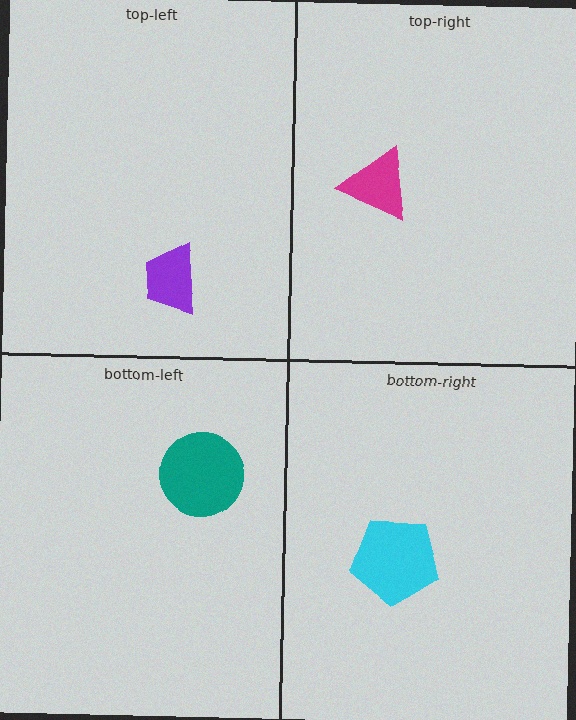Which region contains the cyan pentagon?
The bottom-right region.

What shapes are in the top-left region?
The purple trapezoid.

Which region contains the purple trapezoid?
The top-left region.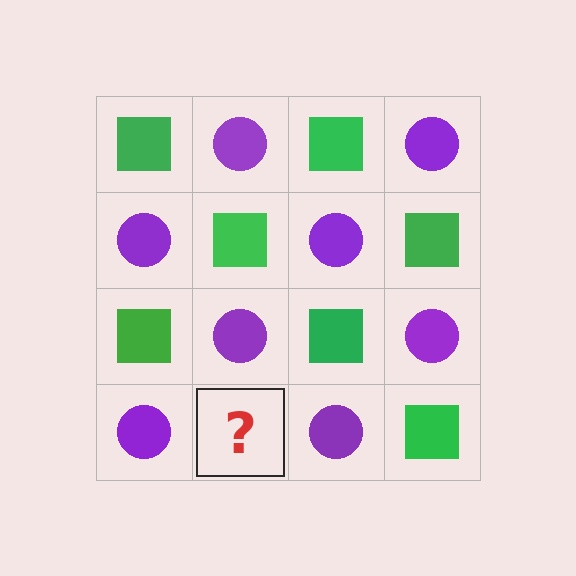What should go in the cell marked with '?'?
The missing cell should contain a green square.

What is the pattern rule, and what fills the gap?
The rule is that it alternates green square and purple circle in a checkerboard pattern. The gap should be filled with a green square.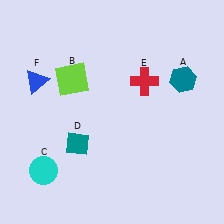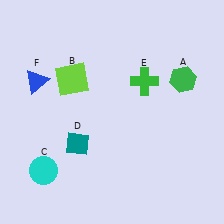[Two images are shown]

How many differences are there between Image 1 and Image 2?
There are 2 differences between the two images.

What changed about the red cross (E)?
In Image 1, E is red. In Image 2, it changed to green.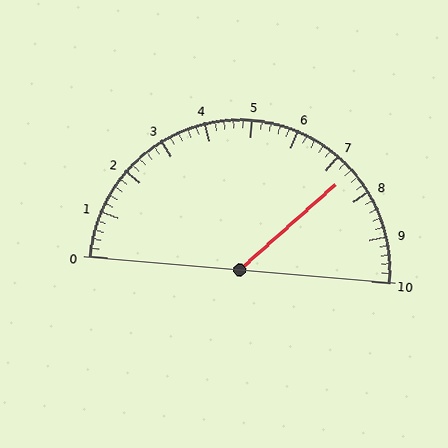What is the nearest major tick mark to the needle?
The nearest major tick mark is 7.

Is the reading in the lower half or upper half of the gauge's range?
The reading is in the upper half of the range (0 to 10).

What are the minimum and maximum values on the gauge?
The gauge ranges from 0 to 10.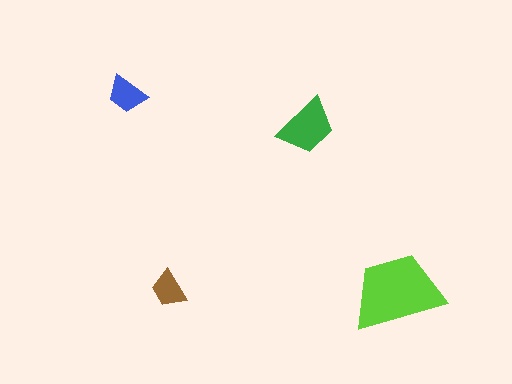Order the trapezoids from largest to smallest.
the lime one, the green one, the blue one, the brown one.